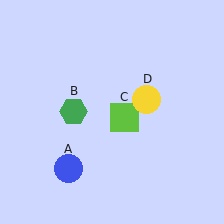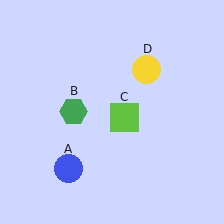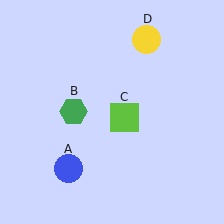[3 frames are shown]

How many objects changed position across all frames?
1 object changed position: yellow circle (object D).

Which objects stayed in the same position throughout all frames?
Blue circle (object A) and green hexagon (object B) and lime square (object C) remained stationary.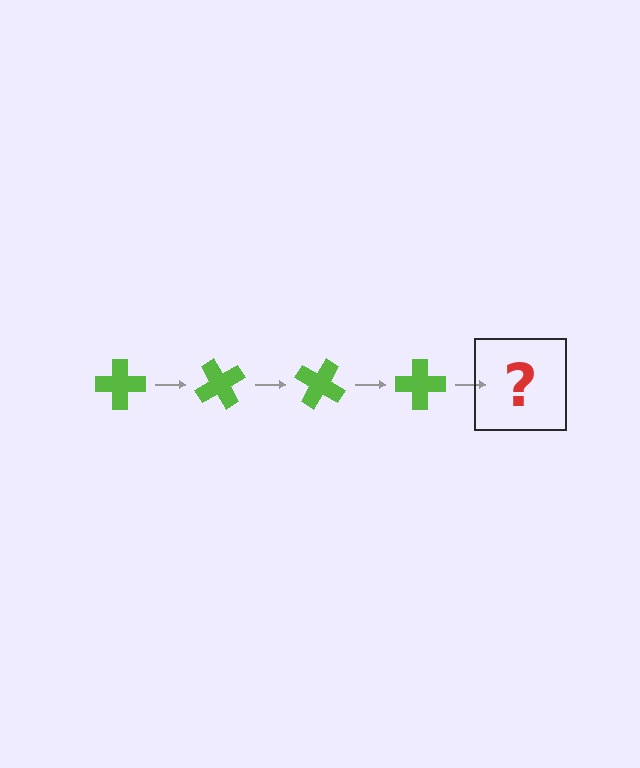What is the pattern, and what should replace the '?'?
The pattern is that the cross rotates 60 degrees each step. The '?' should be a lime cross rotated 240 degrees.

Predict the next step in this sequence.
The next step is a lime cross rotated 240 degrees.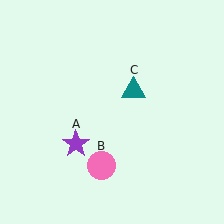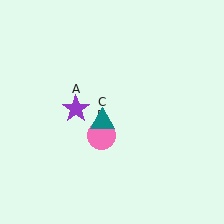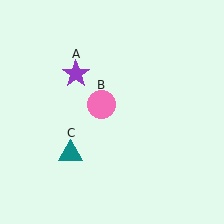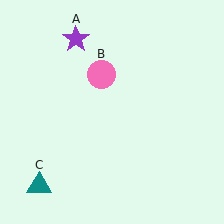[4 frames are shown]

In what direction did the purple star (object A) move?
The purple star (object A) moved up.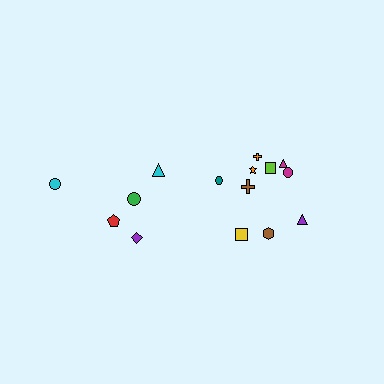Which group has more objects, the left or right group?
The right group.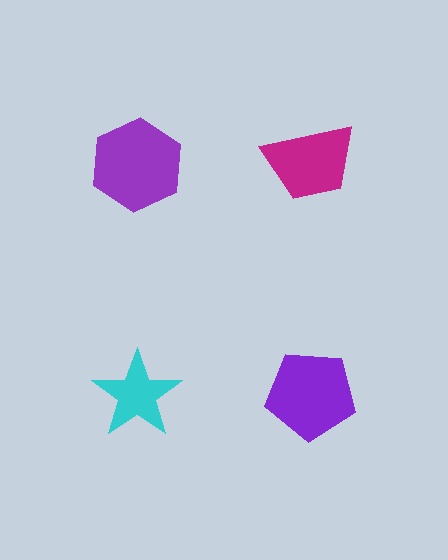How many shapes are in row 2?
2 shapes.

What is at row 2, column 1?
A cyan star.